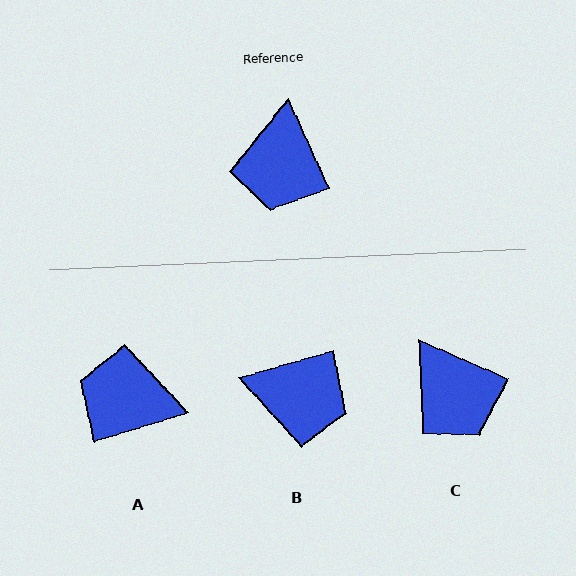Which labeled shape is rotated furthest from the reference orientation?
A, about 98 degrees away.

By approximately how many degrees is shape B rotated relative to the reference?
Approximately 81 degrees counter-clockwise.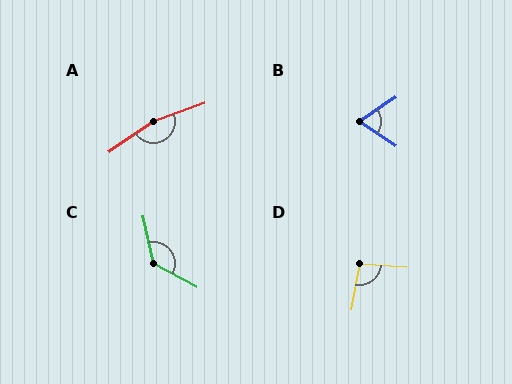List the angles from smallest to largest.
B (69°), D (96°), C (130°), A (166°).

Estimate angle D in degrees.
Approximately 96 degrees.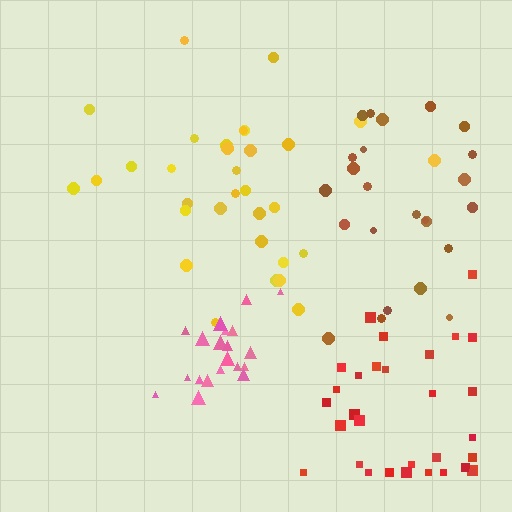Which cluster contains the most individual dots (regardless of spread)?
Yellow (32).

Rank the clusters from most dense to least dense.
pink, yellow, red, brown.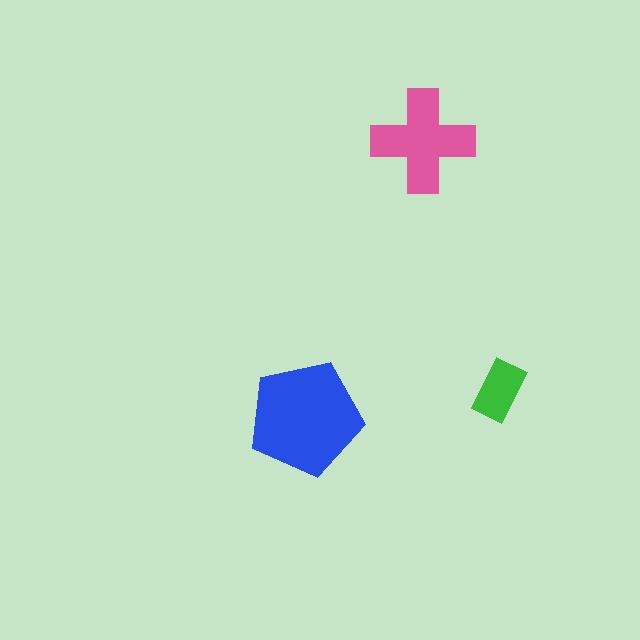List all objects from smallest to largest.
The green rectangle, the pink cross, the blue pentagon.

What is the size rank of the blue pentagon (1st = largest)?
1st.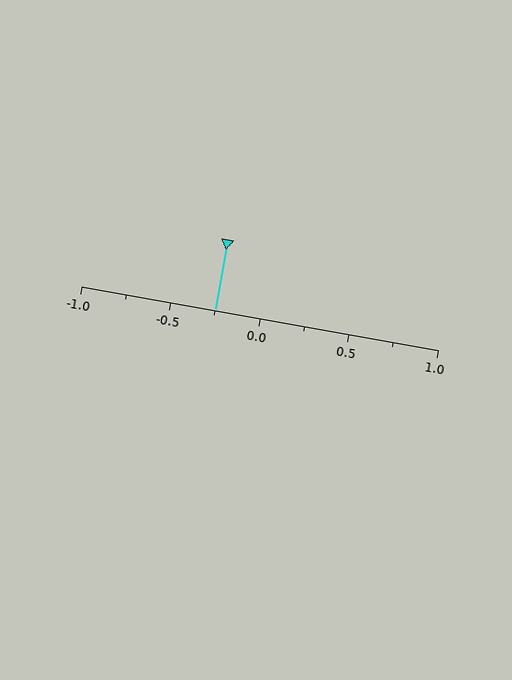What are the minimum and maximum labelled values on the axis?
The axis runs from -1.0 to 1.0.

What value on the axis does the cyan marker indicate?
The marker indicates approximately -0.25.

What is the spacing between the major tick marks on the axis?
The major ticks are spaced 0.5 apart.